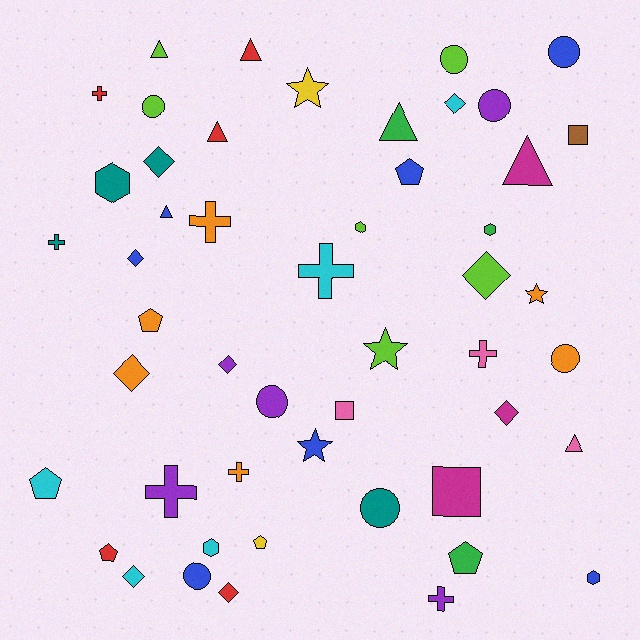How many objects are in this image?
There are 50 objects.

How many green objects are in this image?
There are 3 green objects.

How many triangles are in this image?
There are 7 triangles.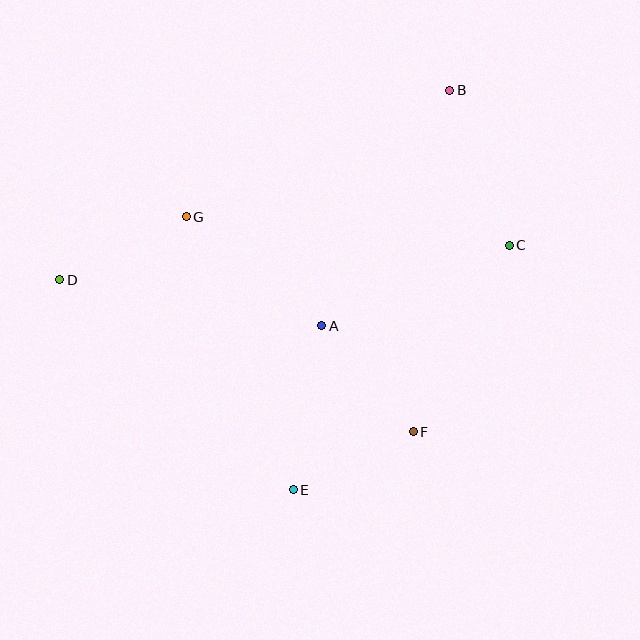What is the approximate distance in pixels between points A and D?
The distance between A and D is approximately 266 pixels.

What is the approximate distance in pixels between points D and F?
The distance between D and F is approximately 385 pixels.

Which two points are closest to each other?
Points E and F are closest to each other.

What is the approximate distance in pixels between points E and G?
The distance between E and G is approximately 293 pixels.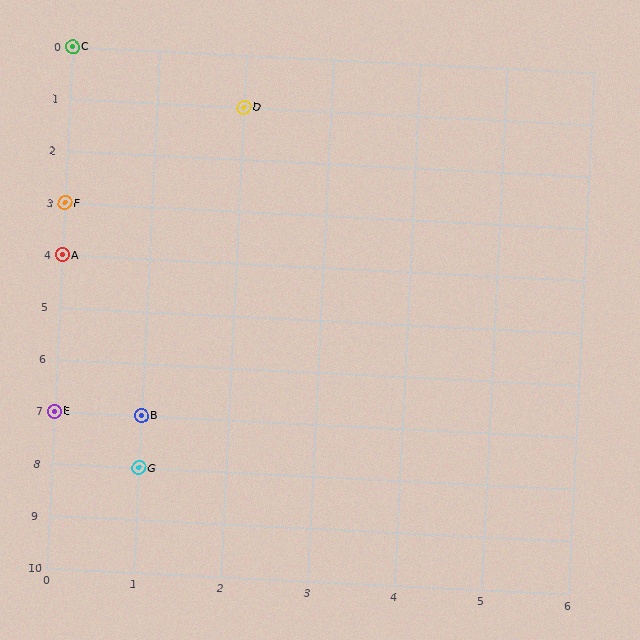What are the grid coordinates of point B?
Point B is at grid coordinates (1, 7).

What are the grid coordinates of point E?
Point E is at grid coordinates (0, 7).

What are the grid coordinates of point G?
Point G is at grid coordinates (1, 8).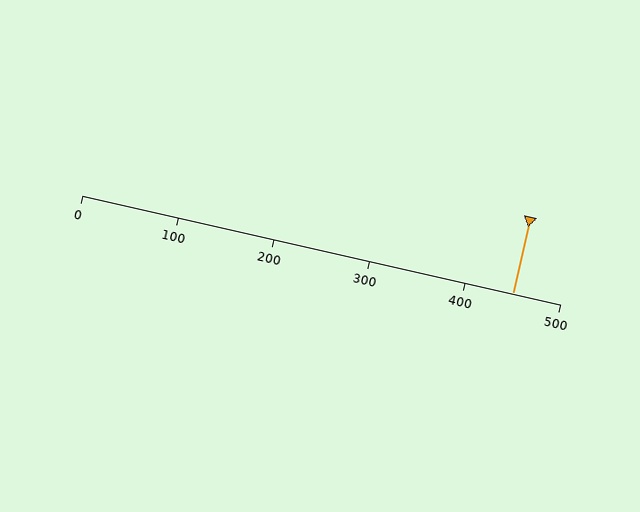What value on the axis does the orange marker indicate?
The marker indicates approximately 450.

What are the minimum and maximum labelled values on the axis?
The axis runs from 0 to 500.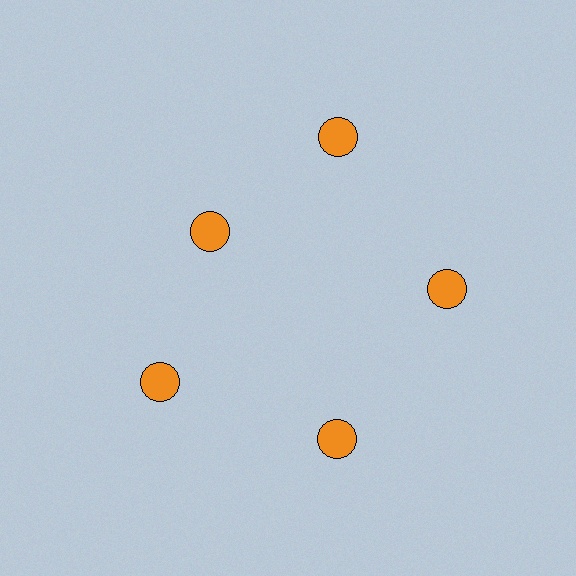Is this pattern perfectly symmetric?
No. The 5 orange circles are arranged in a ring, but one element near the 10 o'clock position is pulled inward toward the center, breaking the 5-fold rotational symmetry.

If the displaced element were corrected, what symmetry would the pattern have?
It would have 5-fold rotational symmetry — the pattern would map onto itself every 72 degrees.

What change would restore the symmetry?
The symmetry would be restored by moving it outward, back onto the ring so that all 5 circles sit at equal angles and equal distance from the center.